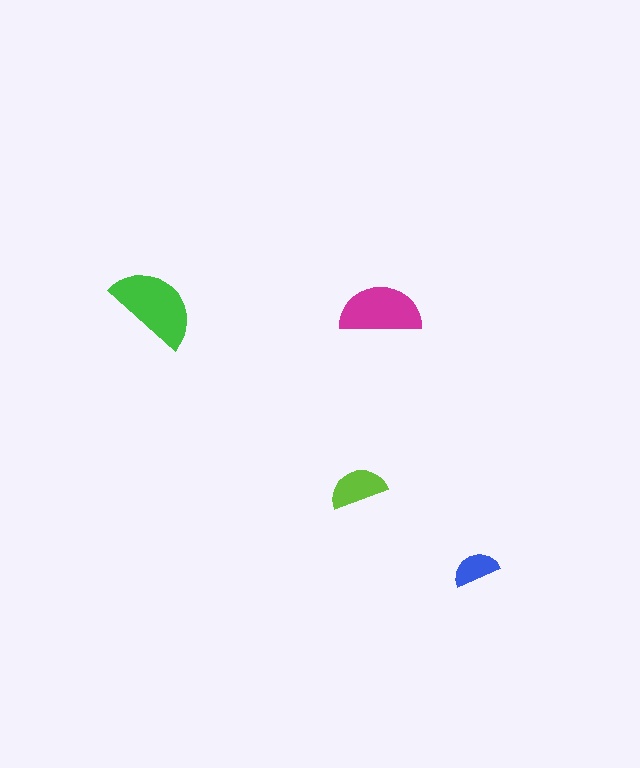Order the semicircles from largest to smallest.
the green one, the magenta one, the lime one, the blue one.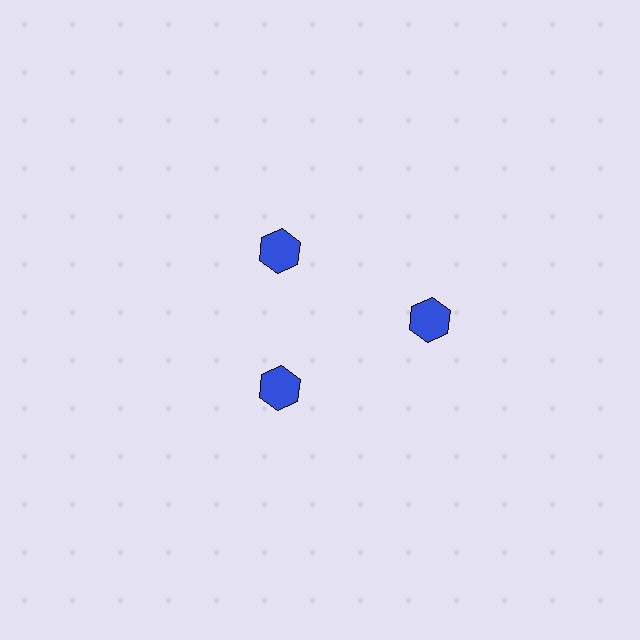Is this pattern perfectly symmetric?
No. The 3 blue hexagons are arranged in a ring, but one element near the 3 o'clock position is pushed outward from the center, breaking the 3-fold rotational symmetry.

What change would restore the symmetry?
The symmetry would be restored by moving it inward, back onto the ring so that all 3 hexagons sit at equal angles and equal distance from the center.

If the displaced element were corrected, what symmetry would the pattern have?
It would have 3-fold rotational symmetry — the pattern would map onto itself every 120 degrees.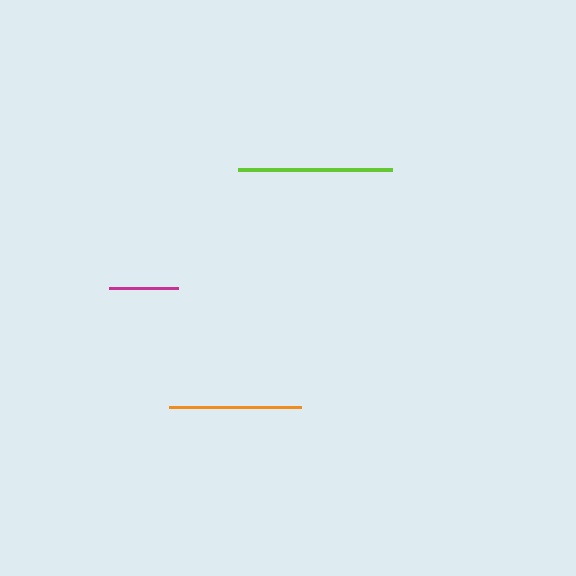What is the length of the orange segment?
The orange segment is approximately 132 pixels long.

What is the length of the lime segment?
The lime segment is approximately 154 pixels long.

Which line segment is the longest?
The lime line is the longest at approximately 154 pixels.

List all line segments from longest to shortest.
From longest to shortest: lime, orange, magenta.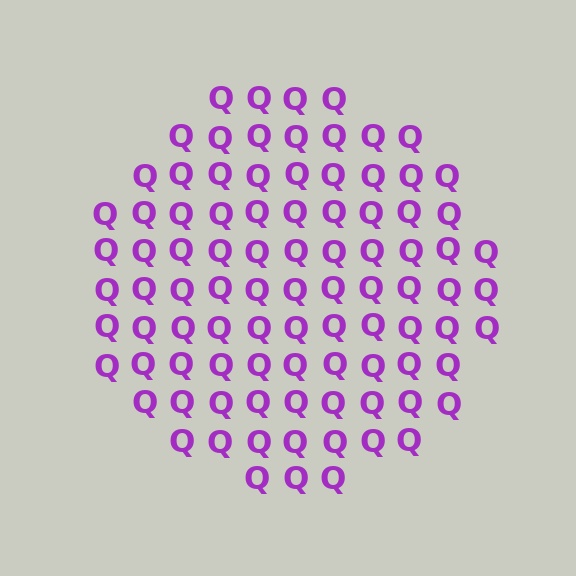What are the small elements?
The small elements are letter Q's.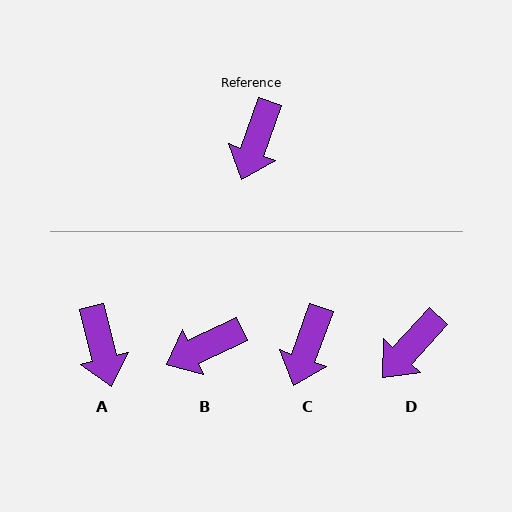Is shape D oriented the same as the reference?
No, it is off by about 23 degrees.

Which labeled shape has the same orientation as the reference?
C.